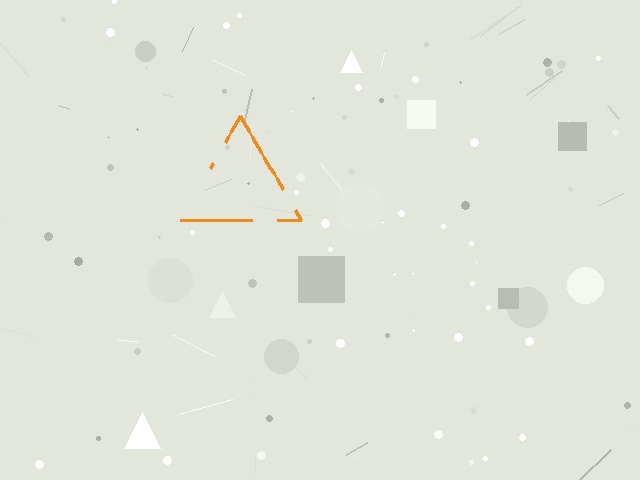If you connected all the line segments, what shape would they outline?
They would outline a triangle.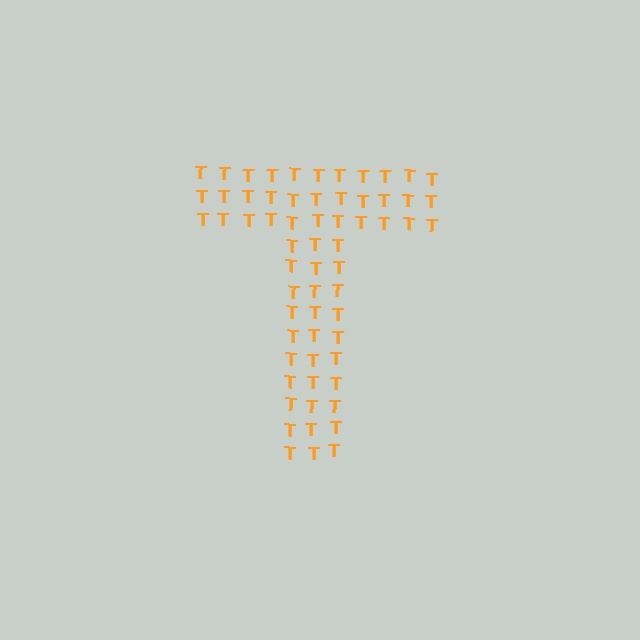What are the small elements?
The small elements are letter T's.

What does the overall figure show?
The overall figure shows the letter T.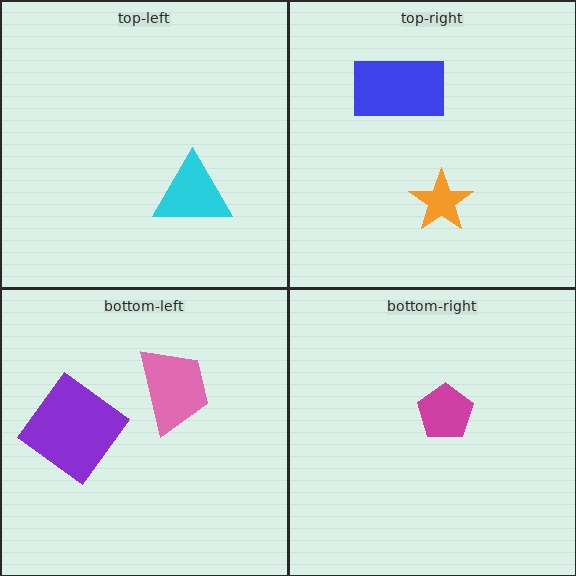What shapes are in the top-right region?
The orange star, the blue rectangle.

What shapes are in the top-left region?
The cyan triangle.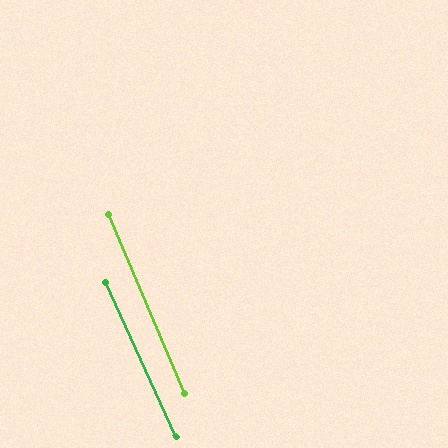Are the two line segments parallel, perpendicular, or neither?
Parallel — their directions differ by only 1.0°.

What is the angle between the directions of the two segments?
Approximately 1 degree.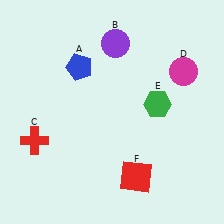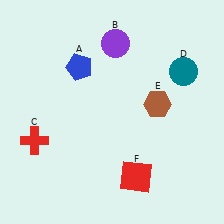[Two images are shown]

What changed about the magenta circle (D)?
In Image 1, D is magenta. In Image 2, it changed to teal.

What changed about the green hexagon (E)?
In Image 1, E is green. In Image 2, it changed to brown.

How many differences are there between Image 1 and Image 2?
There are 2 differences between the two images.